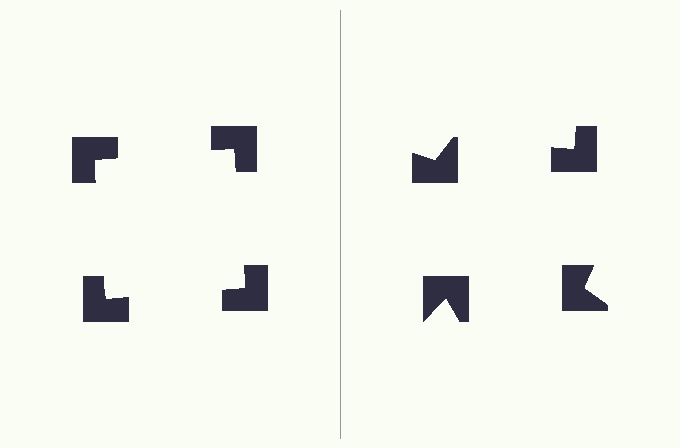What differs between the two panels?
The notched squares are positioned identically on both sides; only the wedge orientations differ. On the left they align to a square; on the right they are misaligned.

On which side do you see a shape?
An illusory square appears on the left side. On the right side the wedge cuts are rotated, so no coherent shape forms.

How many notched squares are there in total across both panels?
8 — 4 on each side.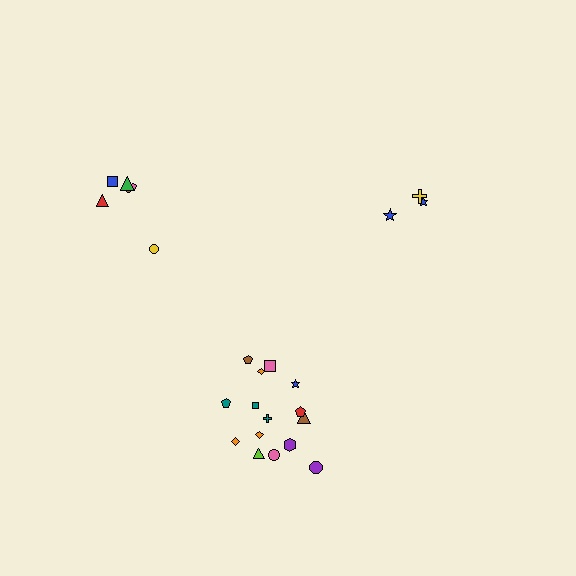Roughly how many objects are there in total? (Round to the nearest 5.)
Roughly 25 objects in total.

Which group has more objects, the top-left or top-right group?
The top-left group.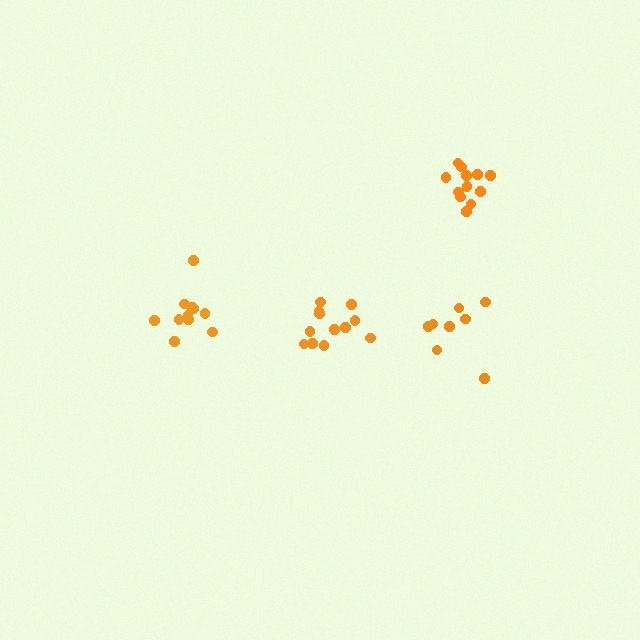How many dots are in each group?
Group 1: 12 dots, Group 2: 8 dots, Group 3: 12 dots, Group 4: 11 dots (43 total).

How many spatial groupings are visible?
There are 4 spatial groupings.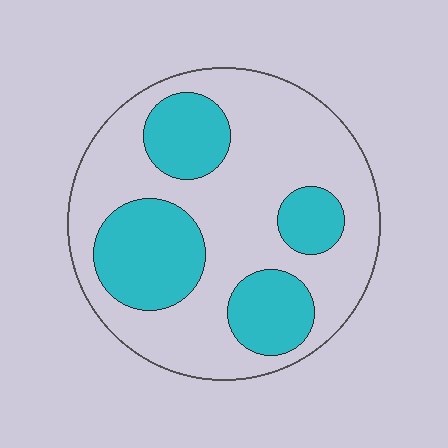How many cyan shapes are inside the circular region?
4.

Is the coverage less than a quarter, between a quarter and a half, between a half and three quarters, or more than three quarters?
Between a quarter and a half.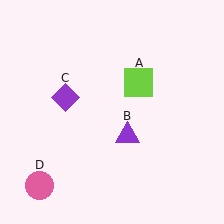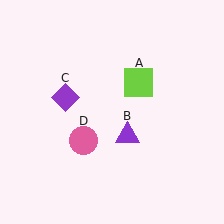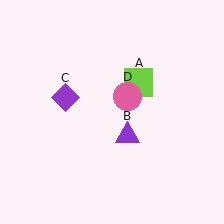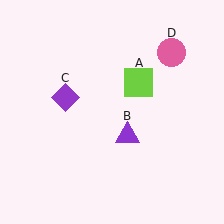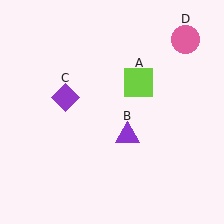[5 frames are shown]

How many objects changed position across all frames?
1 object changed position: pink circle (object D).